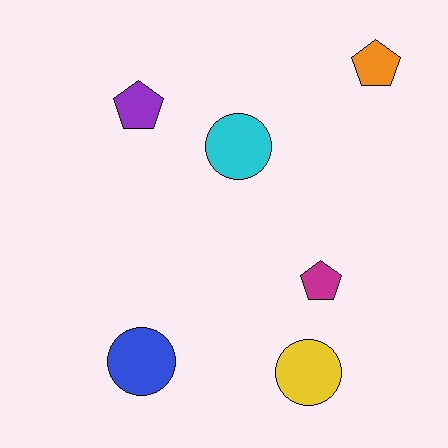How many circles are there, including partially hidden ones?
There are 3 circles.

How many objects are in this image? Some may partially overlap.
There are 6 objects.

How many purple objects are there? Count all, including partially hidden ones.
There is 1 purple object.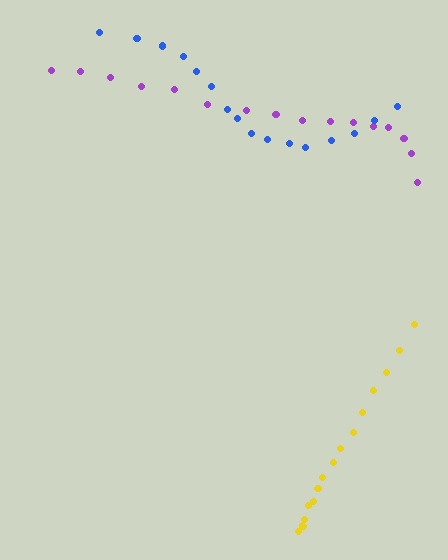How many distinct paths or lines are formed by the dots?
There are 3 distinct paths.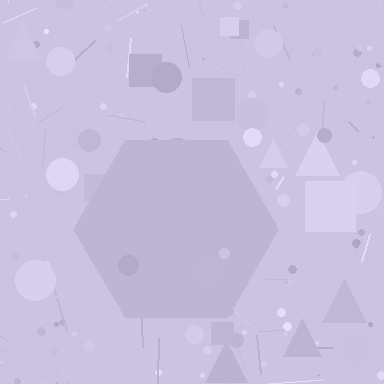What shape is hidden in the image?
A hexagon is hidden in the image.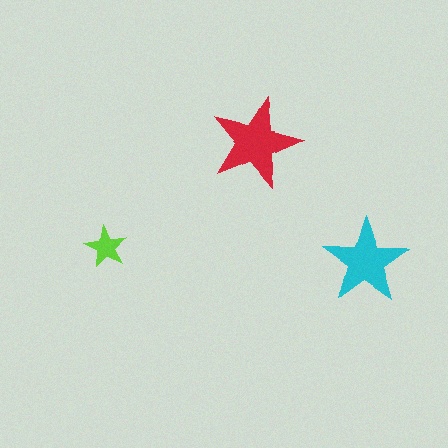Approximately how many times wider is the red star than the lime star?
About 2 times wider.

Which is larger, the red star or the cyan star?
The red one.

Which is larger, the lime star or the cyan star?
The cyan one.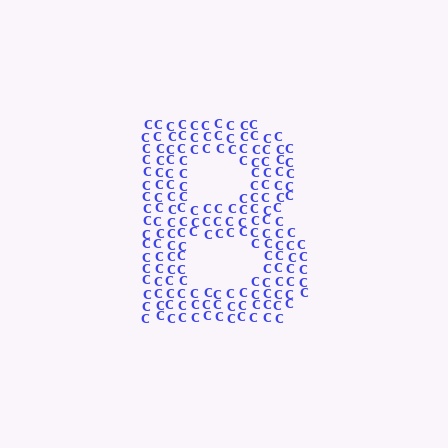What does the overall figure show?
The overall figure shows the letter B.